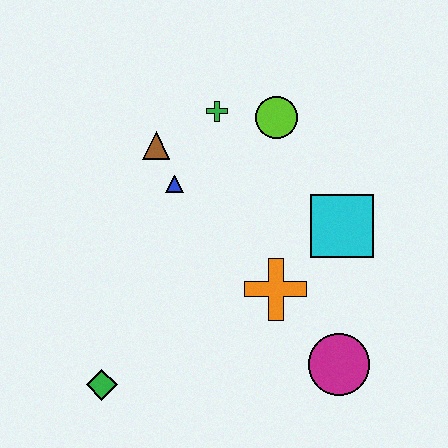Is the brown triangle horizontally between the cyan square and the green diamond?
Yes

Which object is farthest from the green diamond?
The lime circle is farthest from the green diamond.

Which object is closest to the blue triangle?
The brown triangle is closest to the blue triangle.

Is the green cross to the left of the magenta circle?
Yes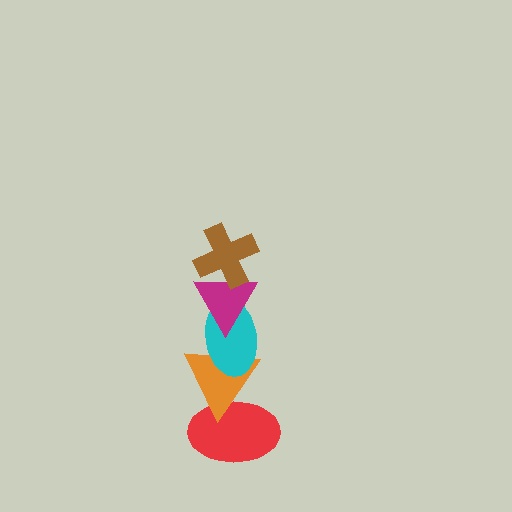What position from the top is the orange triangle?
The orange triangle is 4th from the top.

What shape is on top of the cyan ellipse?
The magenta triangle is on top of the cyan ellipse.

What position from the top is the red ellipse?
The red ellipse is 5th from the top.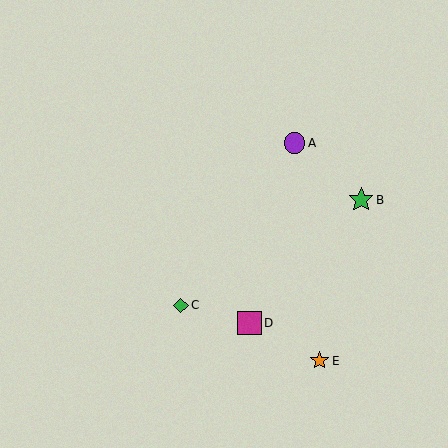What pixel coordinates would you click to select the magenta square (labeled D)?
Click at (249, 323) to select the magenta square D.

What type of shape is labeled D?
Shape D is a magenta square.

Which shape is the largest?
The green star (labeled B) is the largest.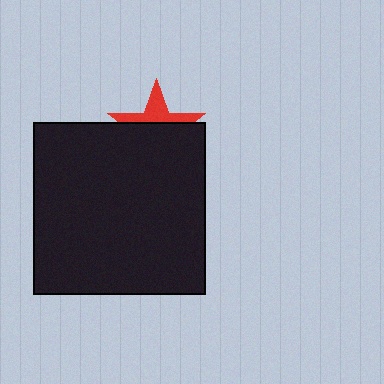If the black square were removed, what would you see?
You would see the complete red star.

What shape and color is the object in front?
The object in front is a black square.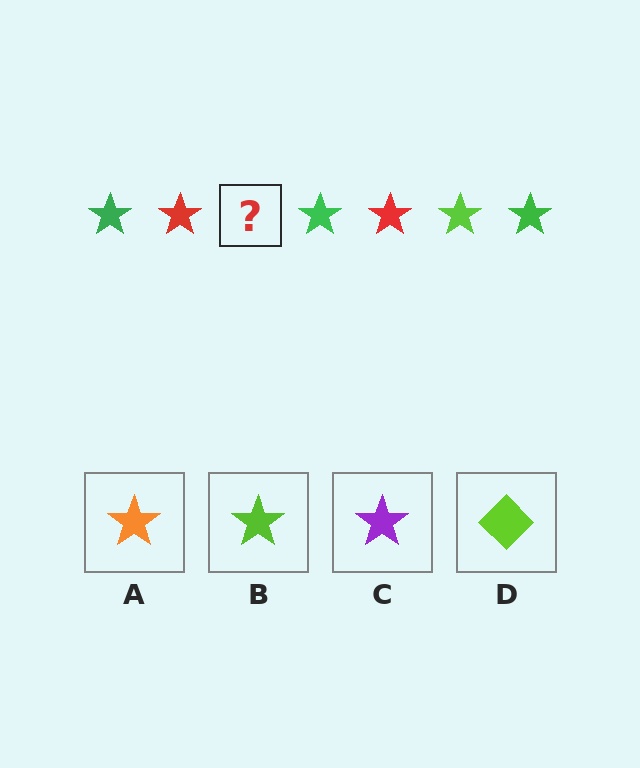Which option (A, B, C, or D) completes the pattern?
B.